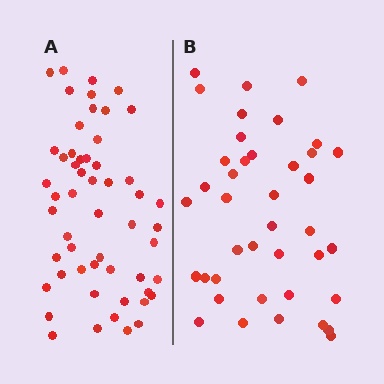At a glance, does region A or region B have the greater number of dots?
Region A (the left region) has more dots.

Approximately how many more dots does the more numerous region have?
Region A has approximately 15 more dots than region B.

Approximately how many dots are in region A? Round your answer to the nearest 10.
About 50 dots. (The exact count is 54, which rounds to 50.)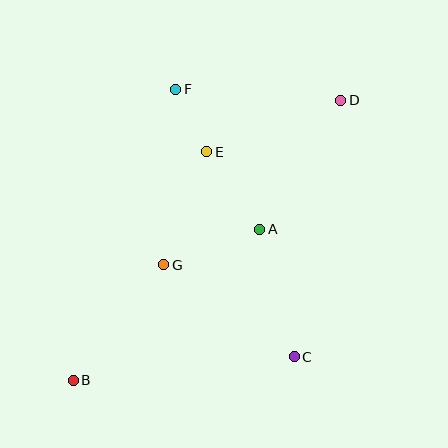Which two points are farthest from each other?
Points B and D are farthest from each other.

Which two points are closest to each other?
Points E and F are closest to each other.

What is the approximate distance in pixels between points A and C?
The distance between A and C is approximately 132 pixels.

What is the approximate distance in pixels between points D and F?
The distance between D and F is approximately 165 pixels.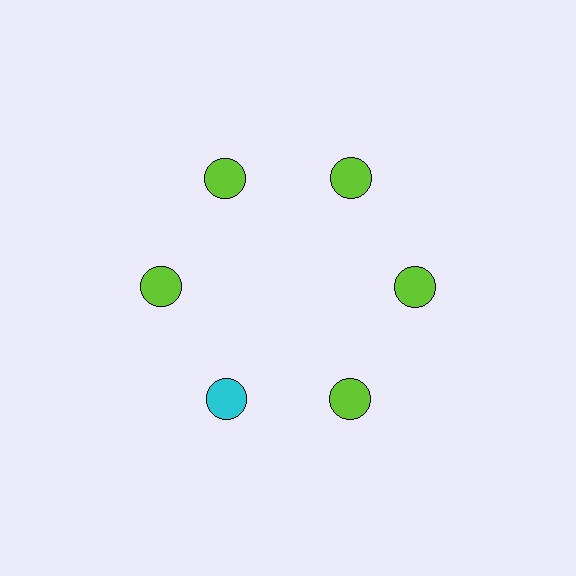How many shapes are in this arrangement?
There are 6 shapes arranged in a ring pattern.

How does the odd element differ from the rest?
It has a different color: cyan instead of lime.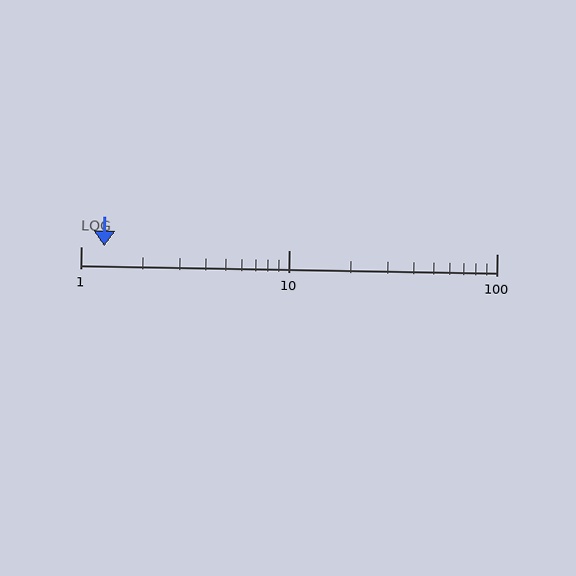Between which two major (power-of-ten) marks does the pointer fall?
The pointer is between 1 and 10.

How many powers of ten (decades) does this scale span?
The scale spans 2 decades, from 1 to 100.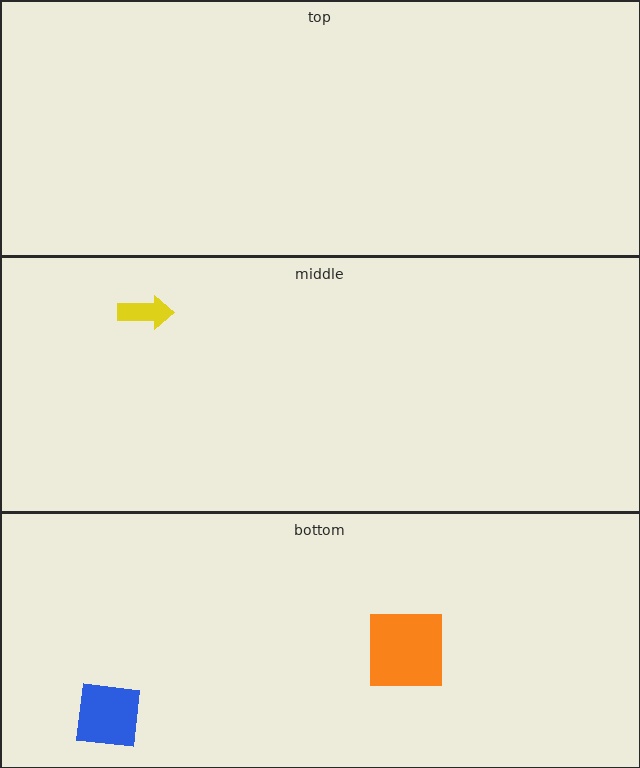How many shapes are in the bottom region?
2.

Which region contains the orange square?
The bottom region.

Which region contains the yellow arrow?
The middle region.